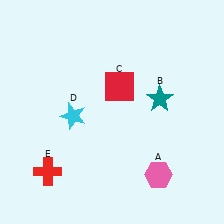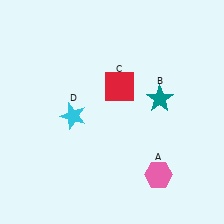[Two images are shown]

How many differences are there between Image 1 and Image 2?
There is 1 difference between the two images.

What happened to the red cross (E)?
The red cross (E) was removed in Image 2. It was in the bottom-left area of Image 1.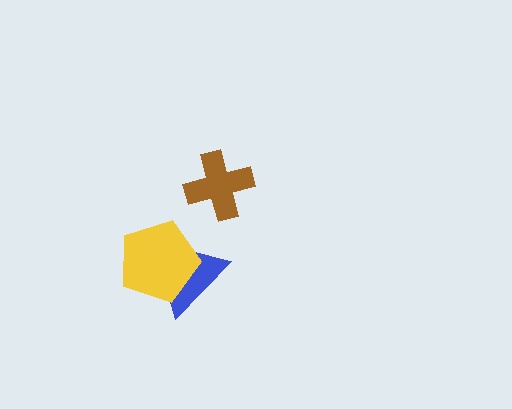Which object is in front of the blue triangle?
The yellow pentagon is in front of the blue triangle.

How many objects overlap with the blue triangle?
1 object overlaps with the blue triangle.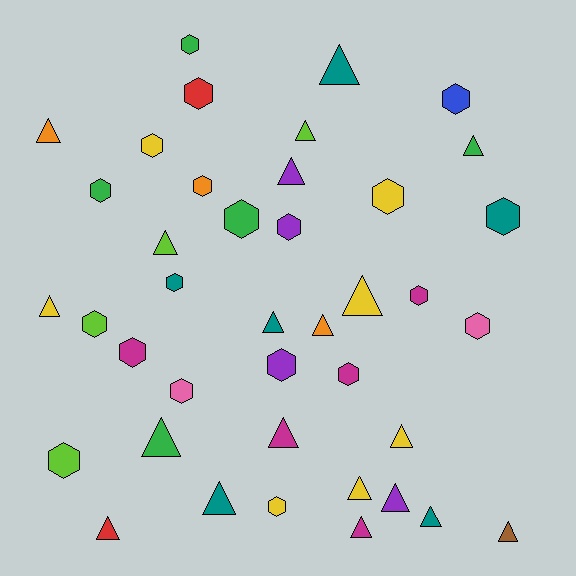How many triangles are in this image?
There are 20 triangles.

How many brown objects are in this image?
There is 1 brown object.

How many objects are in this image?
There are 40 objects.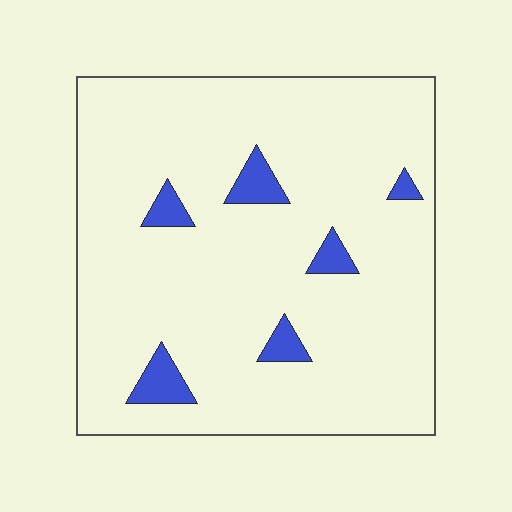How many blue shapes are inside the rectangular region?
6.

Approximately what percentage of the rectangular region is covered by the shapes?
Approximately 5%.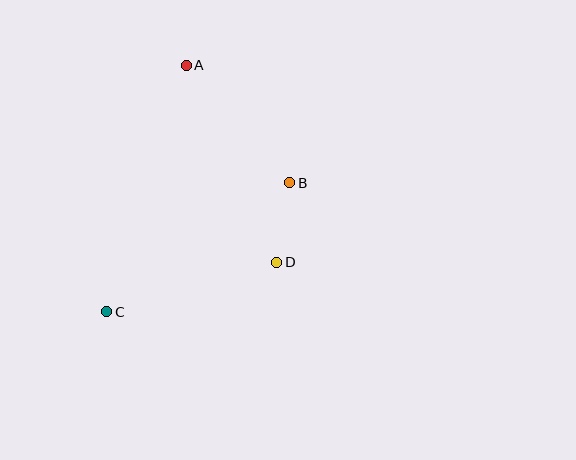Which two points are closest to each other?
Points B and D are closest to each other.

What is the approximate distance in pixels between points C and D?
The distance between C and D is approximately 177 pixels.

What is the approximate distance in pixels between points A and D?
The distance between A and D is approximately 217 pixels.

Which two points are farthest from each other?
Points A and C are farthest from each other.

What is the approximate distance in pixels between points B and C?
The distance between B and C is approximately 224 pixels.